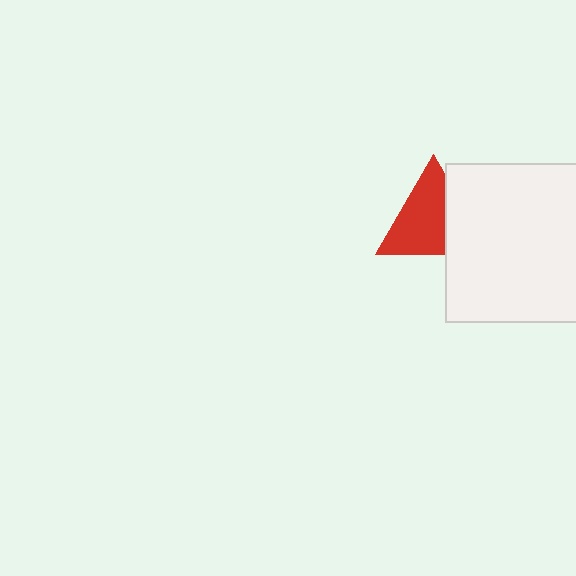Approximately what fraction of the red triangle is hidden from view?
Roughly 32% of the red triangle is hidden behind the white square.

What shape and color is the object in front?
The object in front is a white square.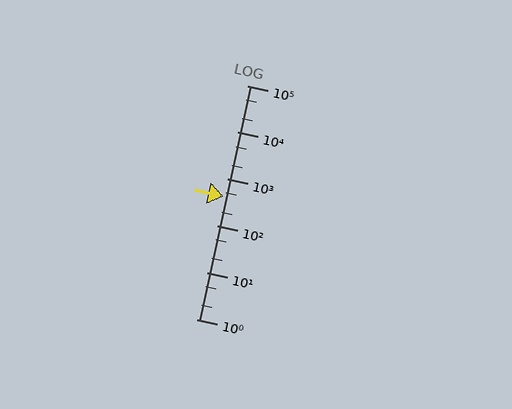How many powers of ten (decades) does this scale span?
The scale spans 5 decades, from 1 to 100000.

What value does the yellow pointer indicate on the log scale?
The pointer indicates approximately 420.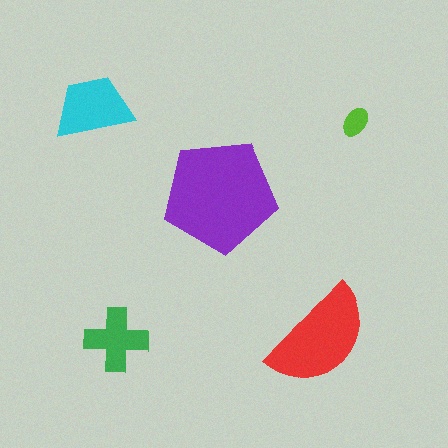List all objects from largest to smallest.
The purple pentagon, the red semicircle, the cyan trapezoid, the green cross, the lime ellipse.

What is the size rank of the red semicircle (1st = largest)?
2nd.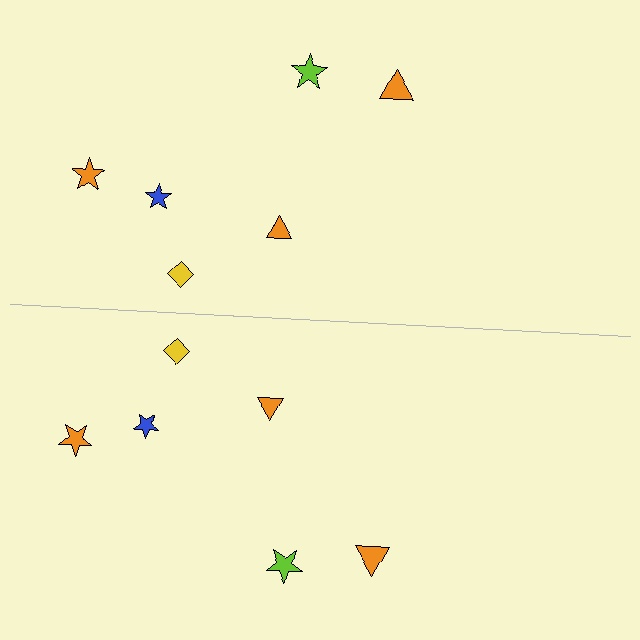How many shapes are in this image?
There are 12 shapes in this image.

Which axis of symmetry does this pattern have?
The pattern has a horizontal axis of symmetry running through the center of the image.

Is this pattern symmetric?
Yes, this pattern has bilateral (reflection) symmetry.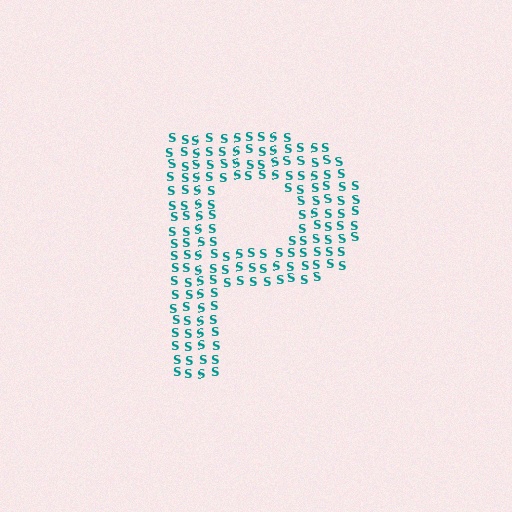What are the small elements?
The small elements are letter S's.